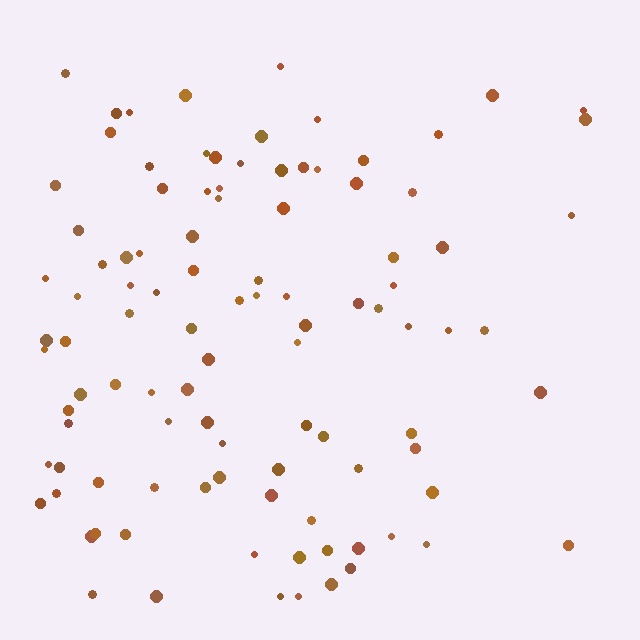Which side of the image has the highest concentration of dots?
The left.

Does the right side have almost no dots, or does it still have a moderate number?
Still a moderate number, just noticeably fewer than the left.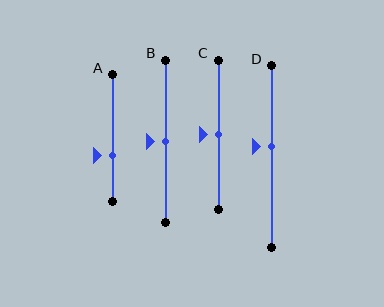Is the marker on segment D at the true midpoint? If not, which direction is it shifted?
No, the marker on segment D is shifted upward by about 5% of the segment length.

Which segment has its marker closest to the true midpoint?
Segment B has its marker closest to the true midpoint.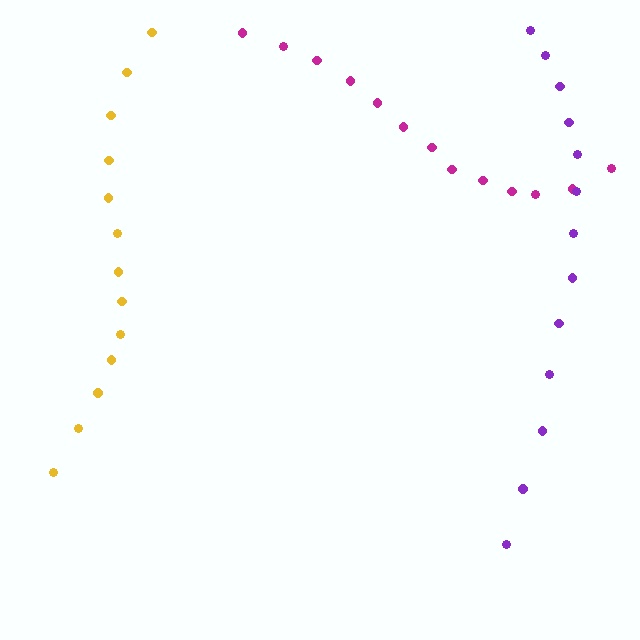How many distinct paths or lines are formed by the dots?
There are 3 distinct paths.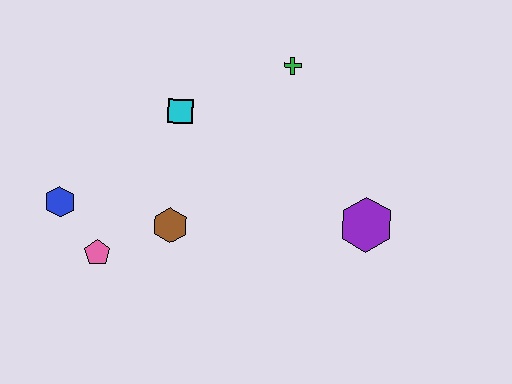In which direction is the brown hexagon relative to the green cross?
The brown hexagon is below the green cross.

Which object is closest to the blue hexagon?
The pink pentagon is closest to the blue hexagon.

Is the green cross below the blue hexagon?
No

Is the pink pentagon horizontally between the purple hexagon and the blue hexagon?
Yes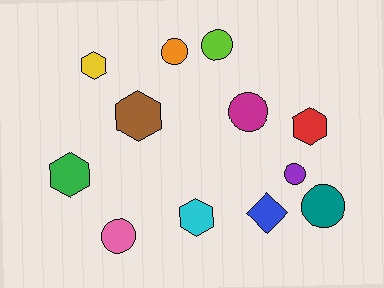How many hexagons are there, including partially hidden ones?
There are 5 hexagons.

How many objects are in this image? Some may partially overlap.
There are 12 objects.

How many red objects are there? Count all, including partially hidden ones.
There is 1 red object.